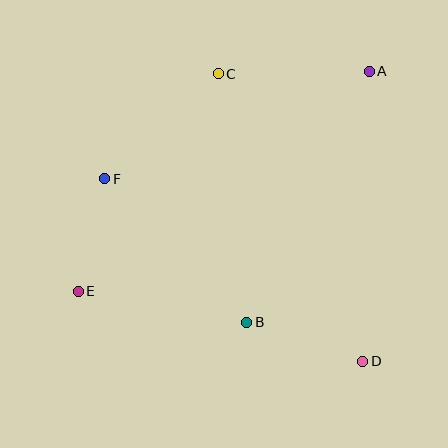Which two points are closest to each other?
Points E and F are closest to each other.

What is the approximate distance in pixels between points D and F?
The distance between D and F is approximately 316 pixels.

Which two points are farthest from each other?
Points A and E are farthest from each other.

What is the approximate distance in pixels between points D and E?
The distance between D and E is approximately 293 pixels.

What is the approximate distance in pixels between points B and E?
The distance between B and E is approximately 172 pixels.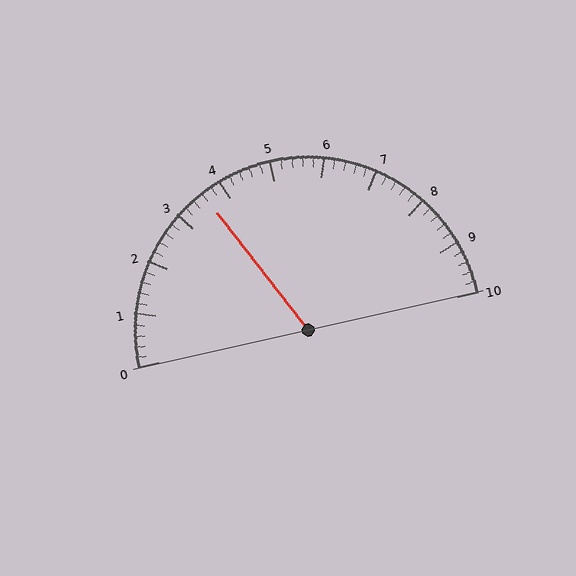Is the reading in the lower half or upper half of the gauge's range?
The reading is in the lower half of the range (0 to 10).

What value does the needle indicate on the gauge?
The needle indicates approximately 3.6.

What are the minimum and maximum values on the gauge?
The gauge ranges from 0 to 10.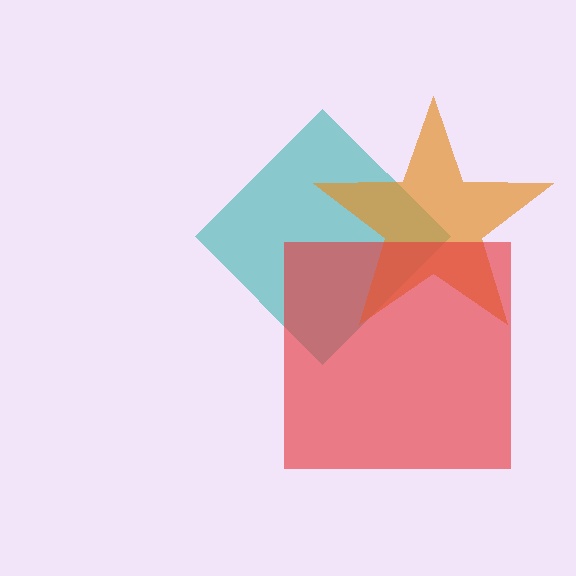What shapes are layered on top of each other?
The layered shapes are: a teal diamond, an orange star, a red square.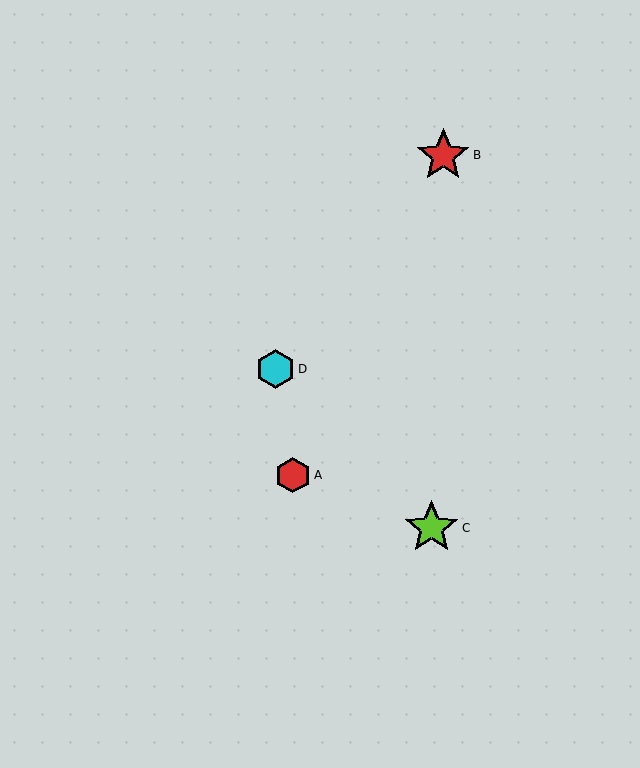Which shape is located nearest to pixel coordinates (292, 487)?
The red hexagon (labeled A) at (293, 475) is nearest to that location.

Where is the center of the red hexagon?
The center of the red hexagon is at (293, 475).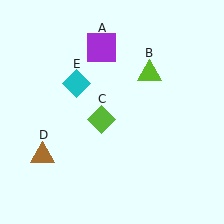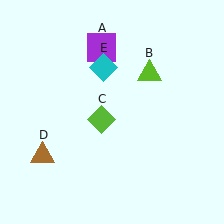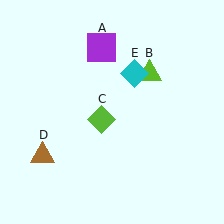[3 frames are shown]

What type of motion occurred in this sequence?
The cyan diamond (object E) rotated clockwise around the center of the scene.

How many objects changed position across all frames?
1 object changed position: cyan diamond (object E).